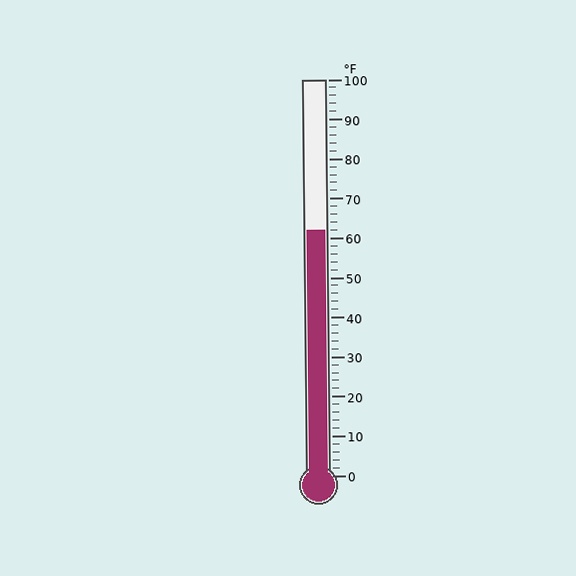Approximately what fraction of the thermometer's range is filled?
The thermometer is filled to approximately 60% of its range.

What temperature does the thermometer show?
The thermometer shows approximately 62°F.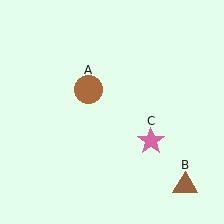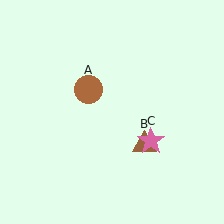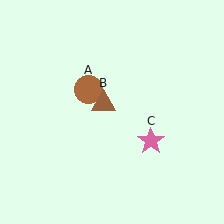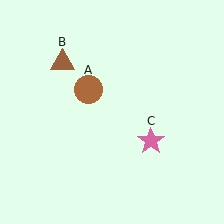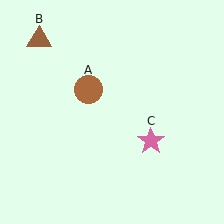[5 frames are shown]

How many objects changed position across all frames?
1 object changed position: brown triangle (object B).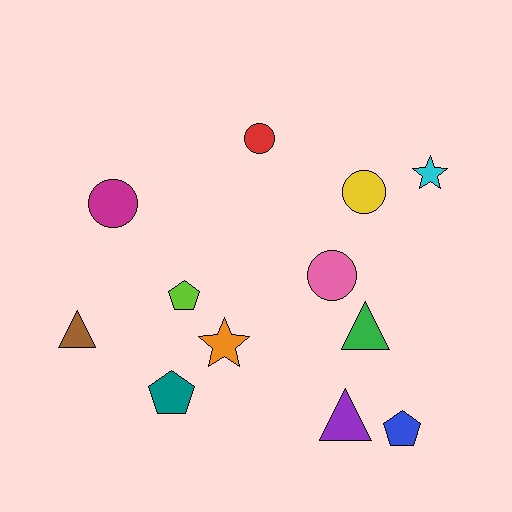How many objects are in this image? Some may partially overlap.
There are 12 objects.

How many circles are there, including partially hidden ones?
There are 4 circles.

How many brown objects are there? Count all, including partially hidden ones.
There is 1 brown object.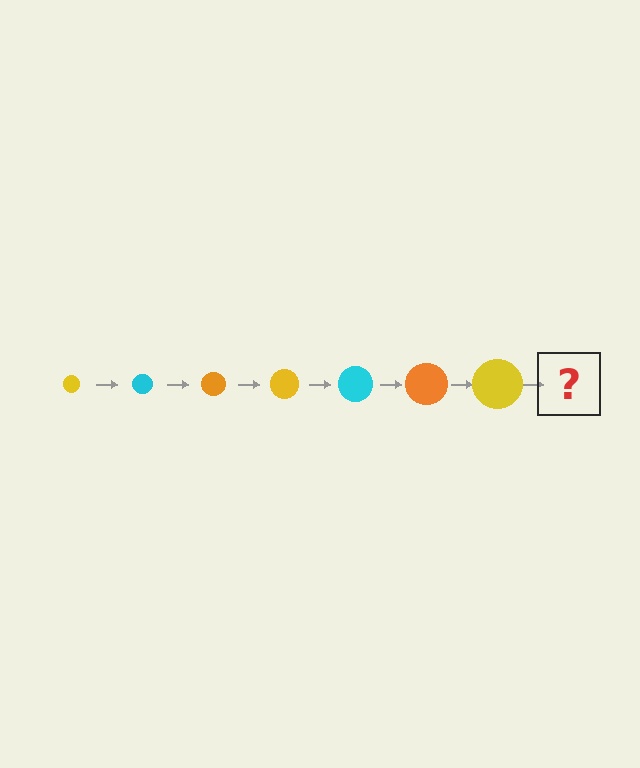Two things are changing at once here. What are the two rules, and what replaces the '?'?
The two rules are that the circle grows larger each step and the color cycles through yellow, cyan, and orange. The '?' should be a cyan circle, larger than the previous one.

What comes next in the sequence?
The next element should be a cyan circle, larger than the previous one.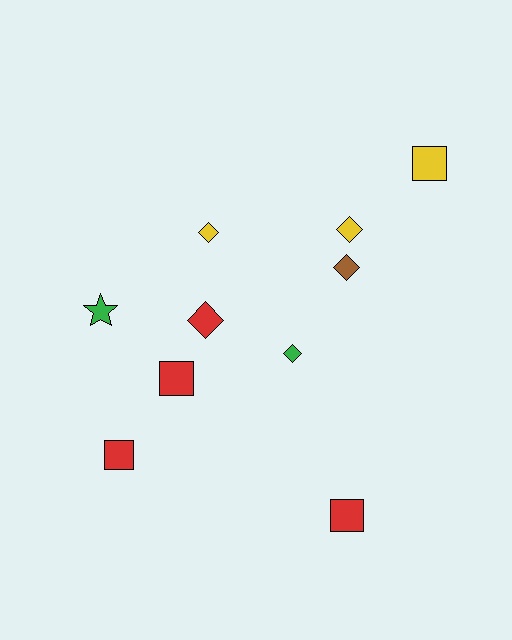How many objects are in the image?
There are 10 objects.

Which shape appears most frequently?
Diamond, with 5 objects.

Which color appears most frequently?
Red, with 4 objects.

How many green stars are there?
There is 1 green star.